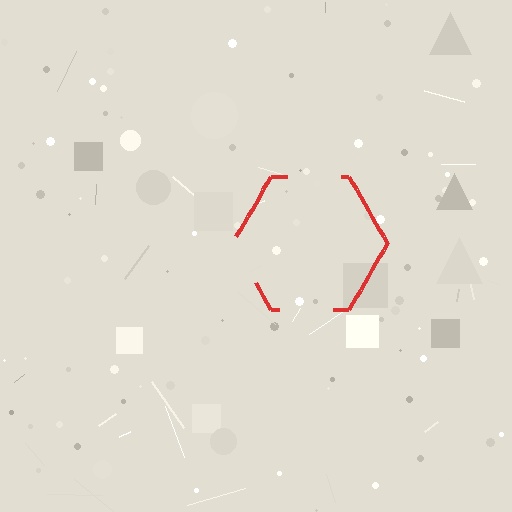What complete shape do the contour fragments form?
The contour fragments form a hexagon.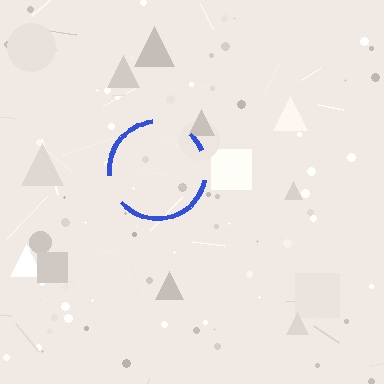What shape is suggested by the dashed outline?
The dashed outline suggests a circle.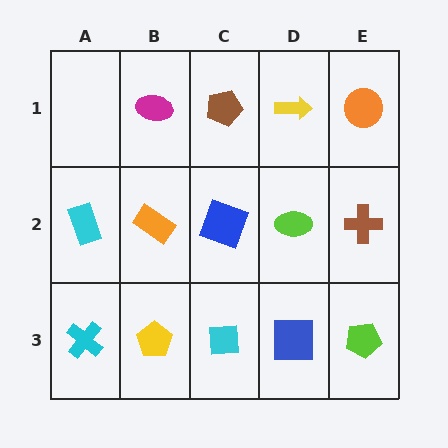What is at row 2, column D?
A lime ellipse.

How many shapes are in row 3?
5 shapes.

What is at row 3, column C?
A cyan square.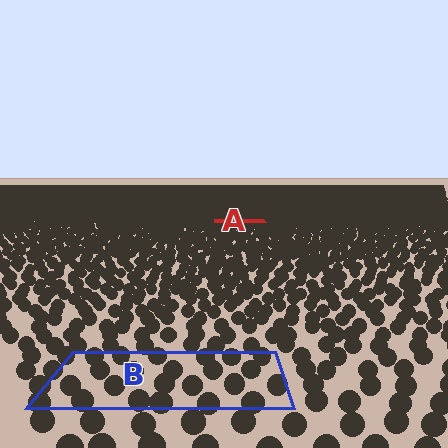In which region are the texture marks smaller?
The texture marks are smaller in region A, because it is farther away.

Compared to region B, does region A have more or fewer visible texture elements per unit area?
Region A has more texture elements per unit area — they are packed more densely because it is farther away.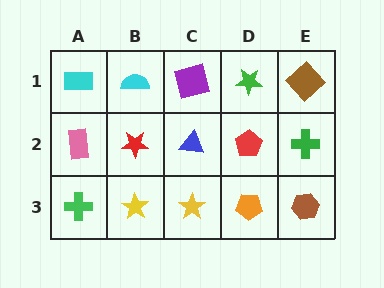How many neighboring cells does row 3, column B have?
3.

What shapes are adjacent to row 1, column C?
A blue triangle (row 2, column C), a cyan semicircle (row 1, column B), a green star (row 1, column D).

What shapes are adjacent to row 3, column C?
A blue triangle (row 2, column C), a yellow star (row 3, column B), an orange pentagon (row 3, column D).